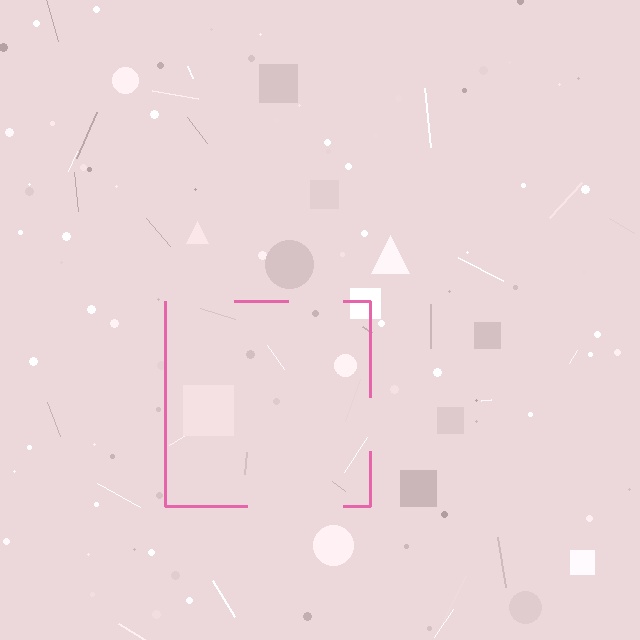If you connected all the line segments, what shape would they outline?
They would outline a square.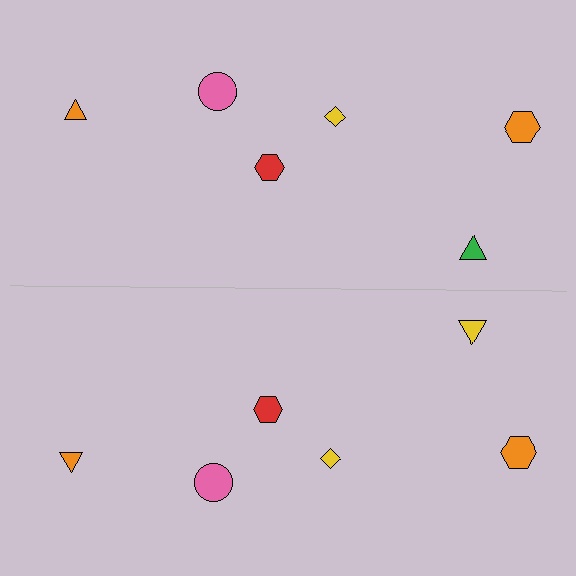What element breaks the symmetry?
The yellow triangle on the bottom side breaks the symmetry — its mirror counterpart is green.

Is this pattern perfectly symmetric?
No, the pattern is not perfectly symmetric. The yellow triangle on the bottom side breaks the symmetry — its mirror counterpart is green.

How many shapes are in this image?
There are 12 shapes in this image.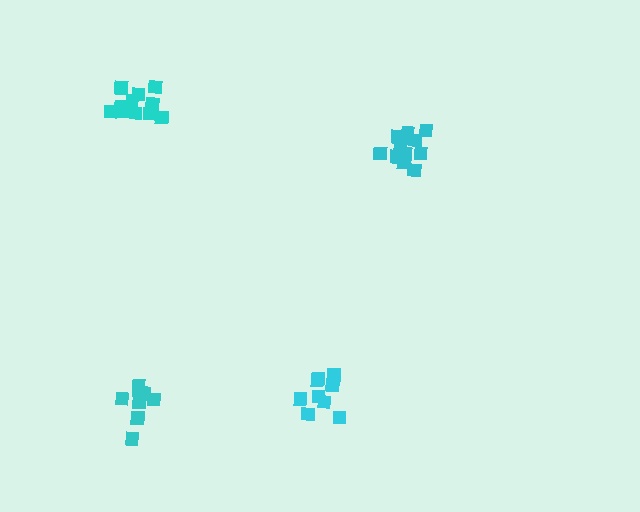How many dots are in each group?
Group 1: 8 dots, Group 2: 13 dots, Group 3: 9 dots, Group 4: 11 dots (41 total).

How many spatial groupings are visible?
There are 4 spatial groupings.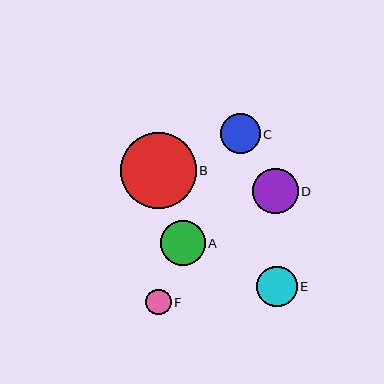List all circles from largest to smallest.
From largest to smallest: B, D, A, E, C, F.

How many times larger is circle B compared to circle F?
Circle B is approximately 3.0 times the size of circle F.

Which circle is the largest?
Circle B is the largest with a size of approximately 76 pixels.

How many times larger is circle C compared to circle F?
Circle C is approximately 1.6 times the size of circle F.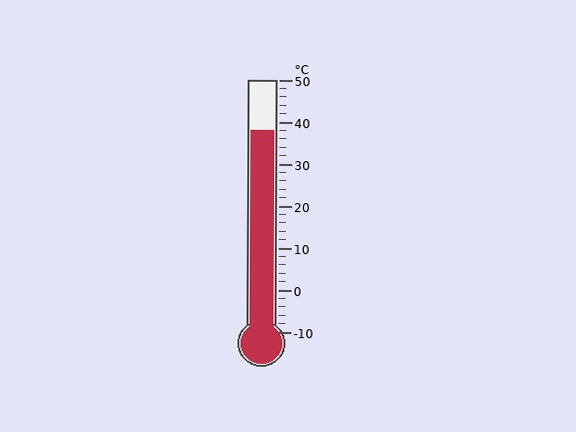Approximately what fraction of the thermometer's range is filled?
The thermometer is filled to approximately 80% of its range.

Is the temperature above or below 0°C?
The temperature is above 0°C.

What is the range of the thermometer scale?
The thermometer scale ranges from -10°C to 50°C.